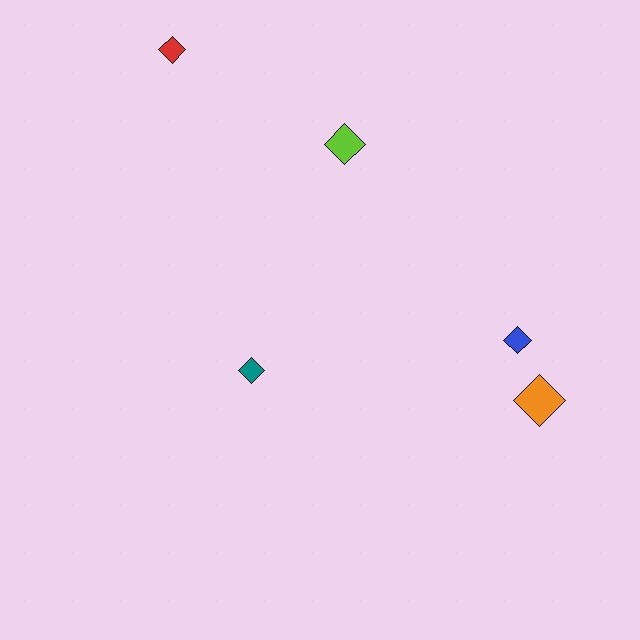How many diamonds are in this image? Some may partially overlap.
There are 5 diamonds.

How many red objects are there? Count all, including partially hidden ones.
There is 1 red object.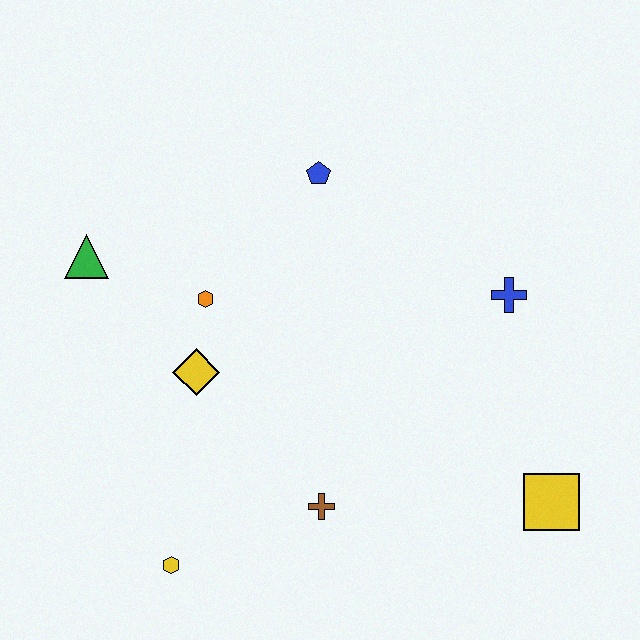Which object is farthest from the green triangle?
The yellow square is farthest from the green triangle.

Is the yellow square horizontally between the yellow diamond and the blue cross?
No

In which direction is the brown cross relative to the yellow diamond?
The brown cross is below the yellow diamond.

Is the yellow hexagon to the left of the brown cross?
Yes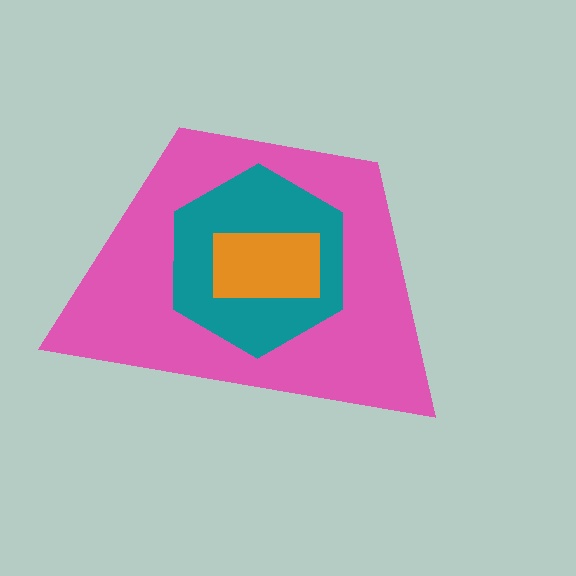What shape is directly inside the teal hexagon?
The orange rectangle.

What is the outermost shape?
The pink trapezoid.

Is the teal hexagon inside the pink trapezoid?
Yes.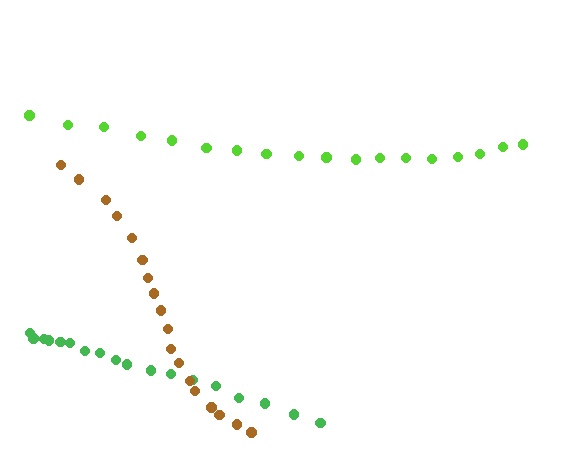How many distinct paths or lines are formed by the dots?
There are 3 distinct paths.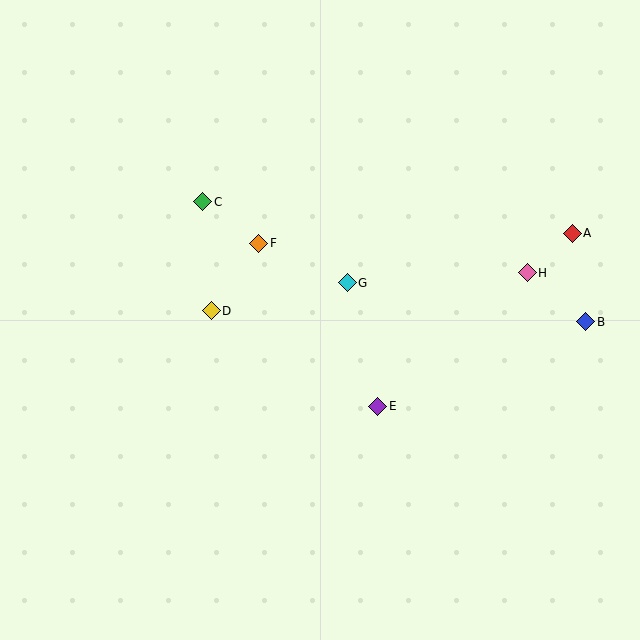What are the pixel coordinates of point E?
Point E is at (378, 406).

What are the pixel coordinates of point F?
Point F is at (259, 243).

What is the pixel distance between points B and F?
The distance between B and F is 336 pixels.